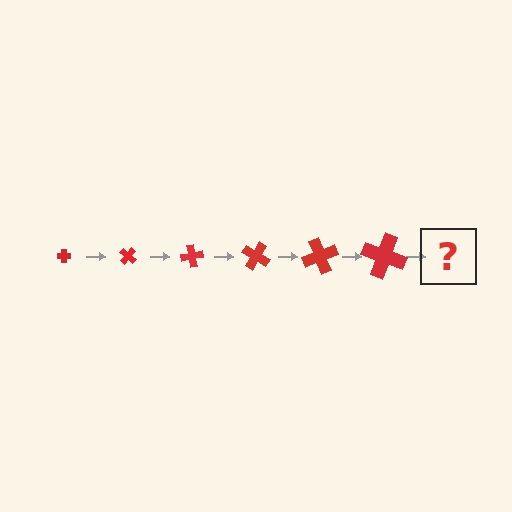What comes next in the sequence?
The next element should be a cross, larger than the previous one and rotated 240 degrees from the start.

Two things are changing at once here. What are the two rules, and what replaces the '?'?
The two rules are that the cross grows larger each step and it rotates 40 degrees each step. The '?' should be a cross, larger than the previous one and rotated 240 degrees from the start.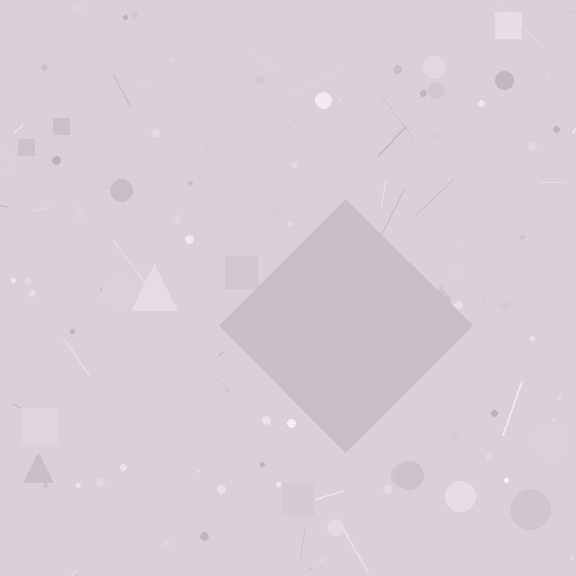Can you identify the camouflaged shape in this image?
The camouflaged shape is a diamond.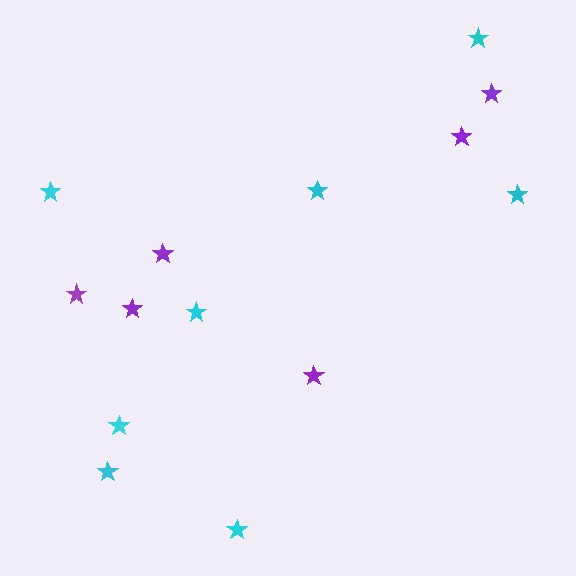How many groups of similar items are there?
There are 2 groups: one group of purple stars (6) and one group of cyan stars (8).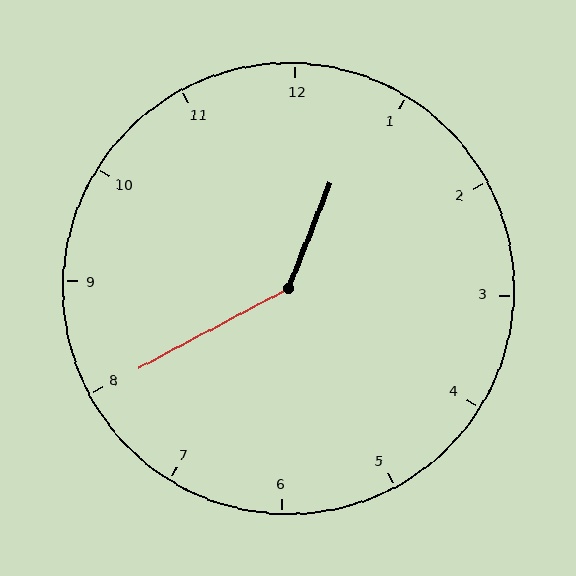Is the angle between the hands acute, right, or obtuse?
It is obtuse.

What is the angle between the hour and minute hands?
Approximately 140 degrees.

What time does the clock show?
12:40.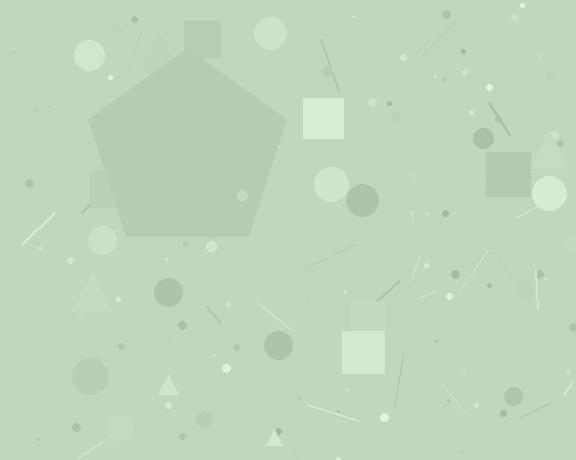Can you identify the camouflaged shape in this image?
The camouflaged shape is a pentagon.